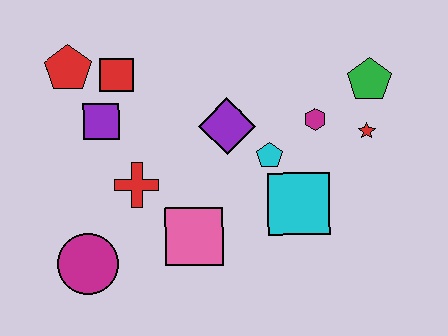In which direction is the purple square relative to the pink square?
The purple square is above the pink square.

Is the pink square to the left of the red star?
Yes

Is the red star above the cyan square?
Yes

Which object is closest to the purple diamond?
The cyan pentagon is closest to the purple diamond.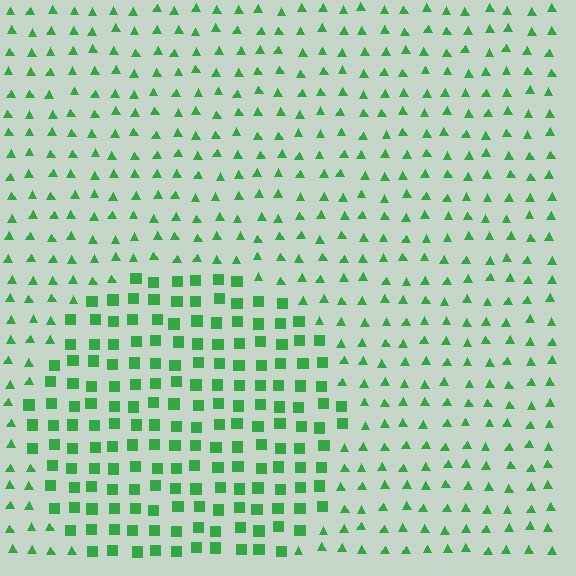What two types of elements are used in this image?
The image uses squares inside the circle region and triangles outside it.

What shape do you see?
I see a circle.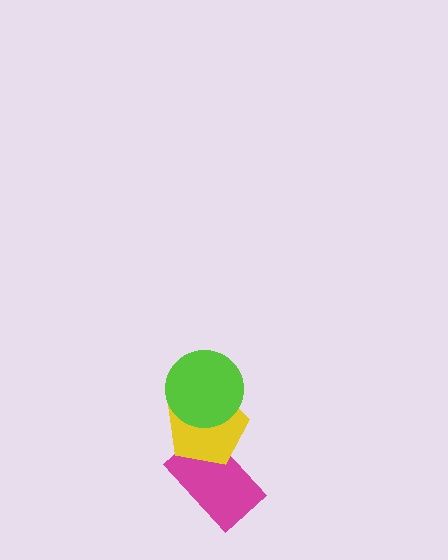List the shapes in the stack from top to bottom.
From top to bottom: the lime circle, the yellow pentagon, the magenta rectangle.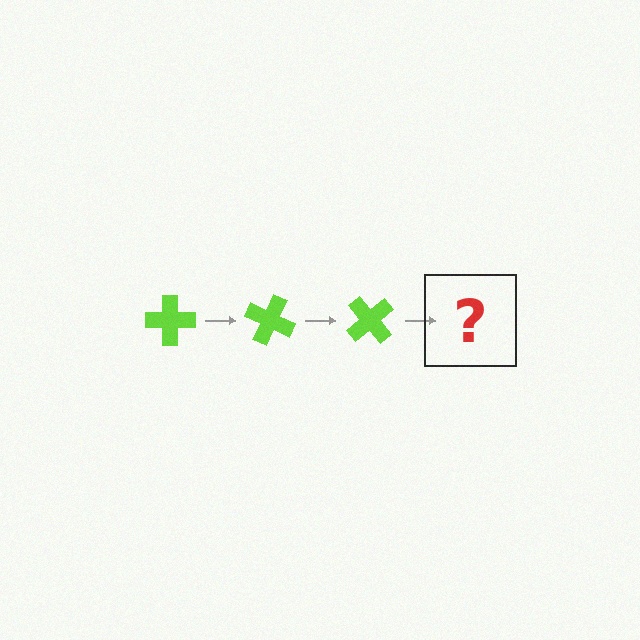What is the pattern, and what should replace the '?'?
The pattern is that the cross rotates 25 degrees each step. The '?' should be a lime cross rotated 75 degrees.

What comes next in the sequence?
The next element should be a lime cross rotated 75 degrees.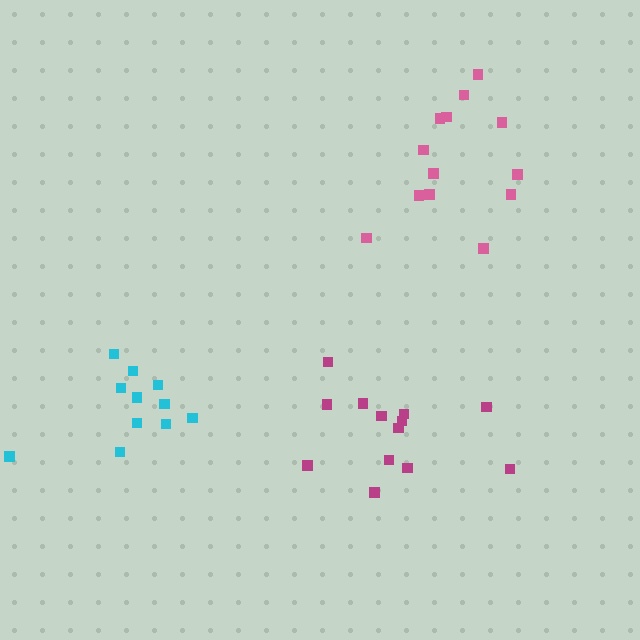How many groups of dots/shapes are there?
There are 3 groups.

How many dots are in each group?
Group 1: 13 dots, Group 2: 13 dots, Group 3: 11 dots (37 total).